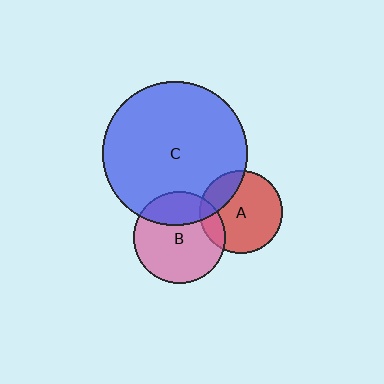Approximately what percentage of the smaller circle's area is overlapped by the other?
Approximately 20%.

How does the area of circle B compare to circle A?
Approximately 1.2 times.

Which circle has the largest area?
Circle C (blue).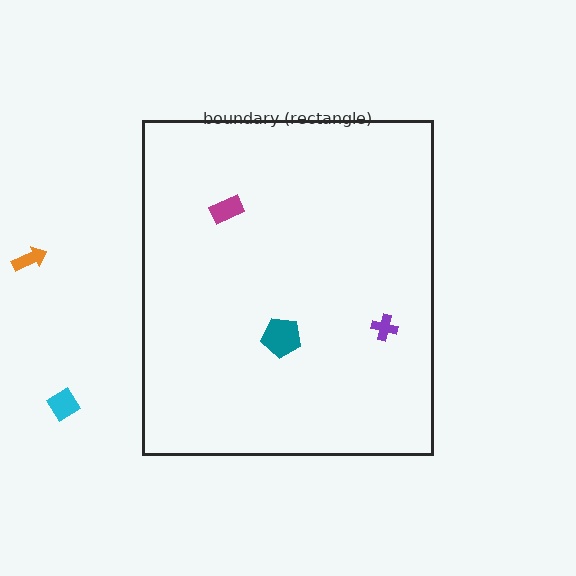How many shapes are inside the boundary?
3 inside, 2 outside.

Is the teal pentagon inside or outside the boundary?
Inside.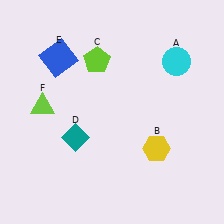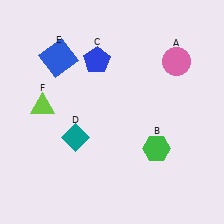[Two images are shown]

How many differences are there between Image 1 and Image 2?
There are 3 differences between the two images.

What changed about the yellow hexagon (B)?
In Image 1, B is yellow. In Image 2, it changed to green.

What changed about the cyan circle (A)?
In Image 1, A is cyan. In Image 2, it changed to pink.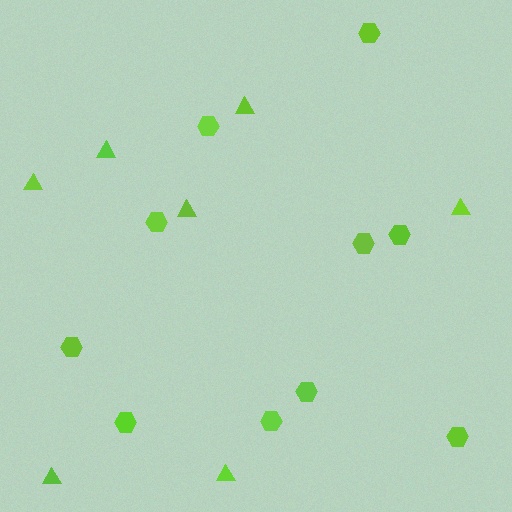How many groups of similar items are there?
There are 2 groups: one group of hexagons (10) and one group of triangles (7).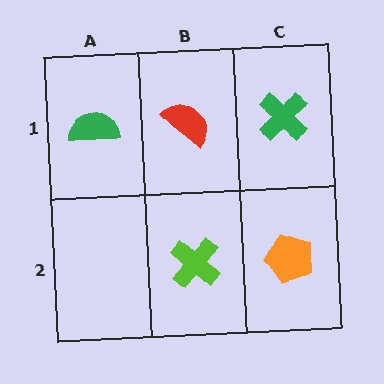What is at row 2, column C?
An orange pentagon.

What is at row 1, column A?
A green semicircle.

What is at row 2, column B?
A lime cross.